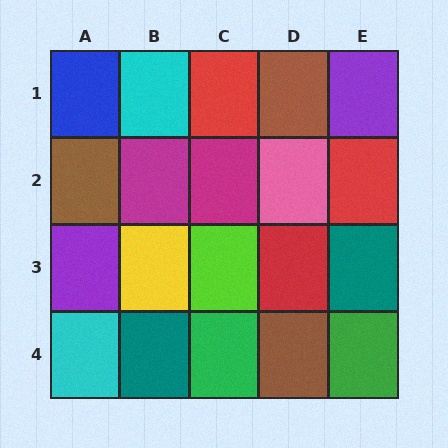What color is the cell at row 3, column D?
Red.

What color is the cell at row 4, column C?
Green.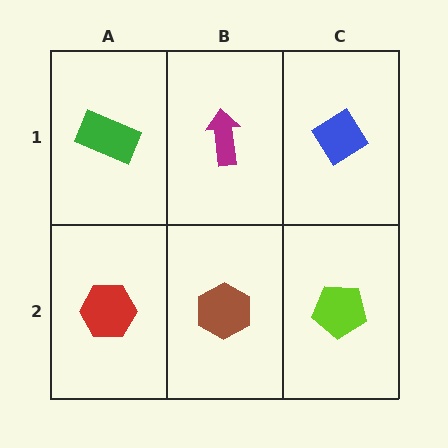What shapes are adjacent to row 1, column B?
A brown hexagon (row 2, column B), a green rectangle (row 1, column A), a blue diamond (row 1, column C).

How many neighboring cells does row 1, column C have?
2.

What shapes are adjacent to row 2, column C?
A blue diamond (row 1, column C), a brown hexagon (row 2, column B).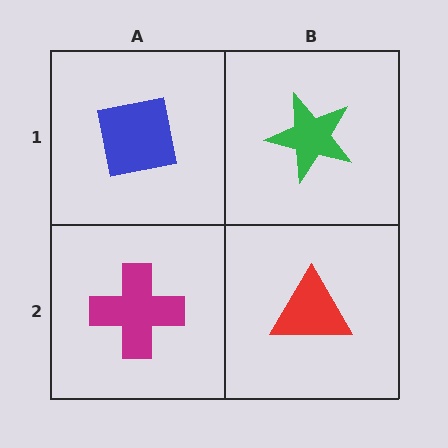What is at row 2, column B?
A red triangle.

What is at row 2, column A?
A magenta cross.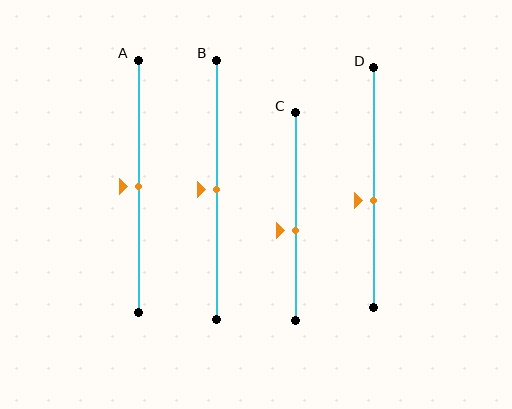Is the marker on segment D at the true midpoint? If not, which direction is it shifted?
No, the marker on segment D is shifted downward by about 5% of the segment length.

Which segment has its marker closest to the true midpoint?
Segment A has its marker closest to the true midpoint.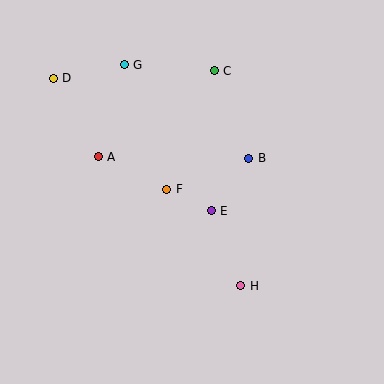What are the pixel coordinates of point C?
Point C is at (214, 71).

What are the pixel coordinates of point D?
Point D is at (53, 78).